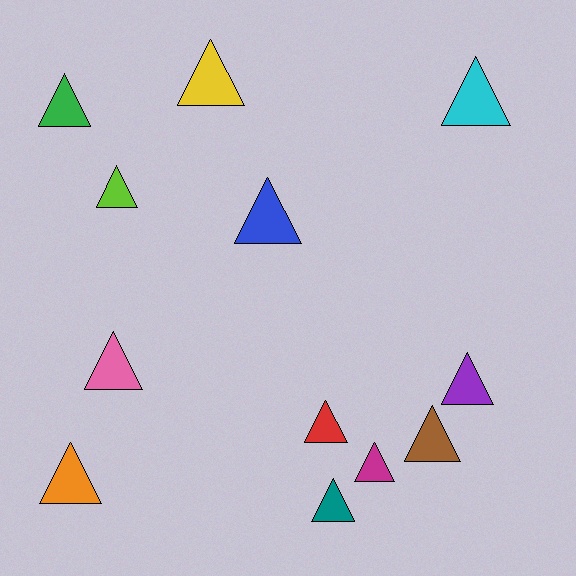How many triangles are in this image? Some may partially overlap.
There are 12 triangles.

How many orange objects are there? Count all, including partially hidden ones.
There is 1 orange object.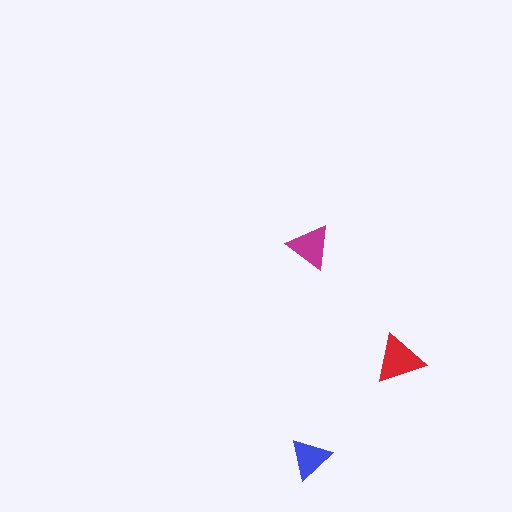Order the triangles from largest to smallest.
the red one, the magenta one, the blue one.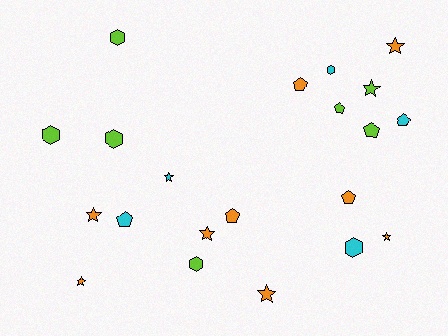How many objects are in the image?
There are 21 objects.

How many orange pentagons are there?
There are 3 orange pentagons.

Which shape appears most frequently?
Star, with 8 objects.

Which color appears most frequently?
Orange, with 9 objects.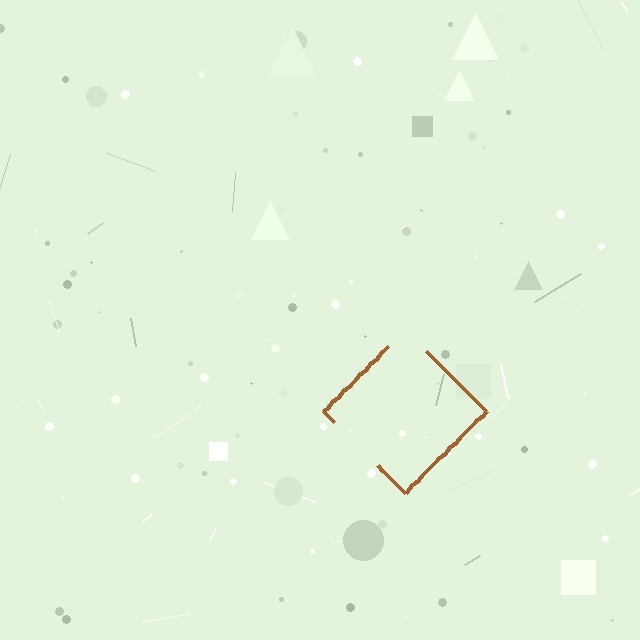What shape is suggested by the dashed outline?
The dashed outline suggests a diamond.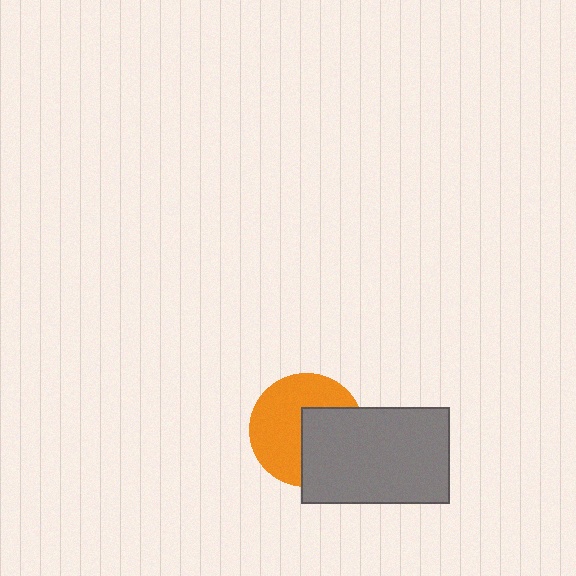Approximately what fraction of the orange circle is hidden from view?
Roughly 41% of the orange circle is hidden behind the gray rectangle.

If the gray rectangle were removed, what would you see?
You would see the complete orange circle.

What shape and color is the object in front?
The object in front is a gray rectangle.